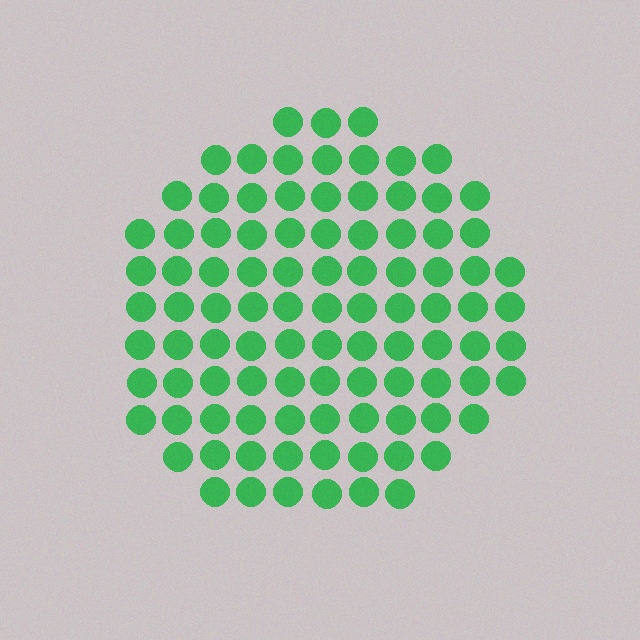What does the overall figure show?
The overall figure shows a circle.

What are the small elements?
The small elements are circles.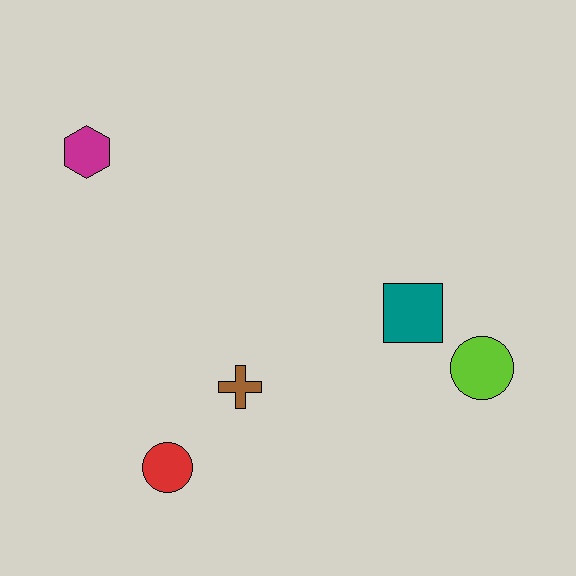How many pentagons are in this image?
There are no pentagons.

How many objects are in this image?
There are 5 objects.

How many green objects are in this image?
There are no green objects.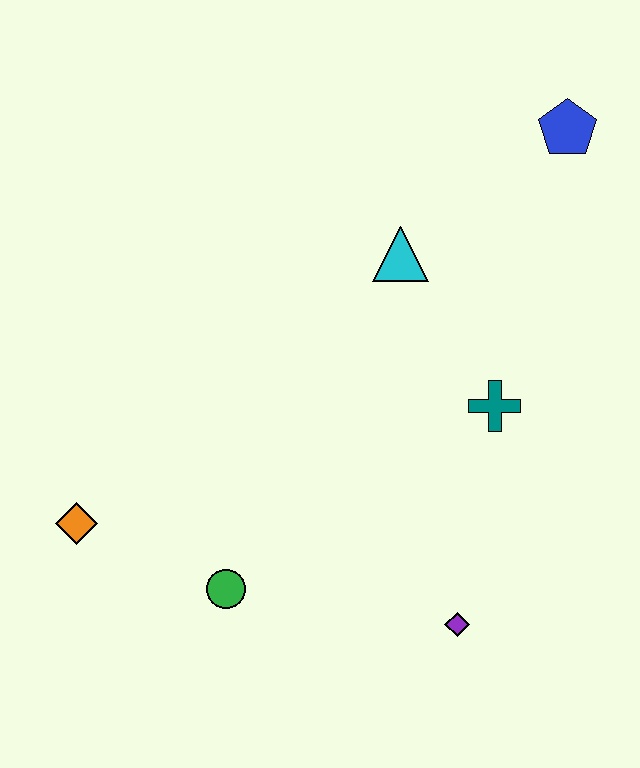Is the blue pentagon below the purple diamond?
No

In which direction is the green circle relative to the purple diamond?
The green circle is to the left of the purple diamond.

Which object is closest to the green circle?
The orange diamond is closest to the green circle.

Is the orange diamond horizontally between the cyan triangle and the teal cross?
No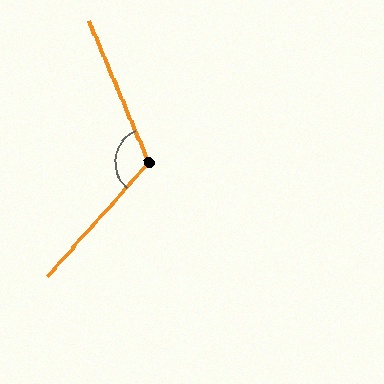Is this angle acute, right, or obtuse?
It is obtuse.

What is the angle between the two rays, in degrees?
Approximately 115 degrees.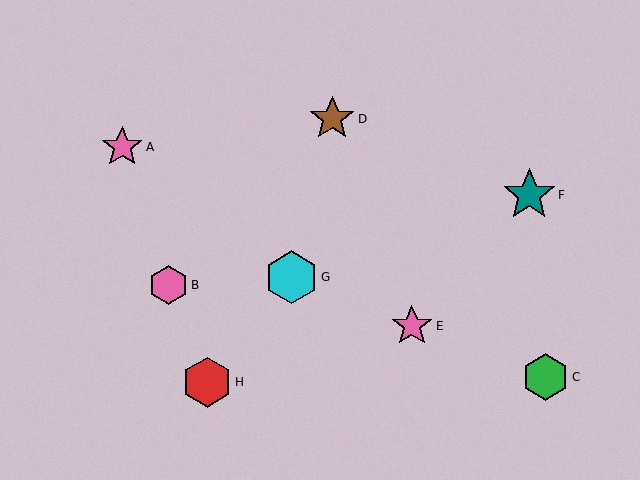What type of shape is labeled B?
Shape B is a pink hexagon.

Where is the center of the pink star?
The center of the pink star is at (122, 147).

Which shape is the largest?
The cyan hexagon (labeled G) is the largest.